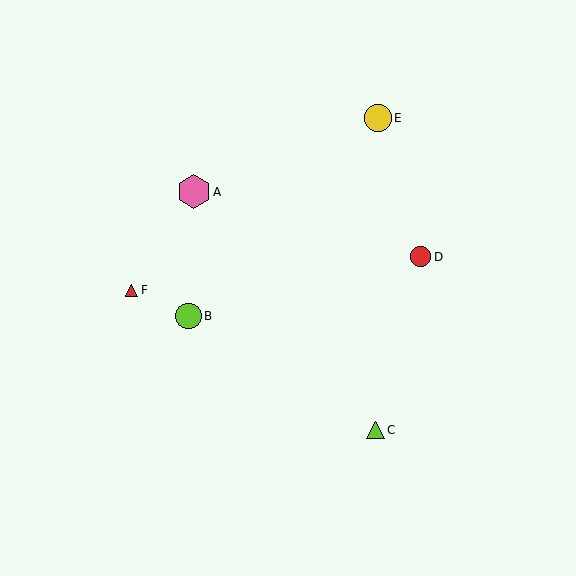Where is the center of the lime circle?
The center of the lime circle is at (189, 316).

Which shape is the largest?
The pink hexagon (labeled A) is the largest.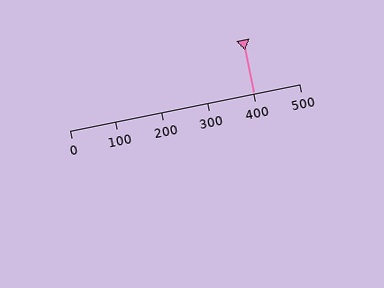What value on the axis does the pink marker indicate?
The marker indicates approximately 400.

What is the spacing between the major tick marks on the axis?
The major ticks are spaced 100 apart.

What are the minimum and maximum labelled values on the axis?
The axis runs from 0 to 500.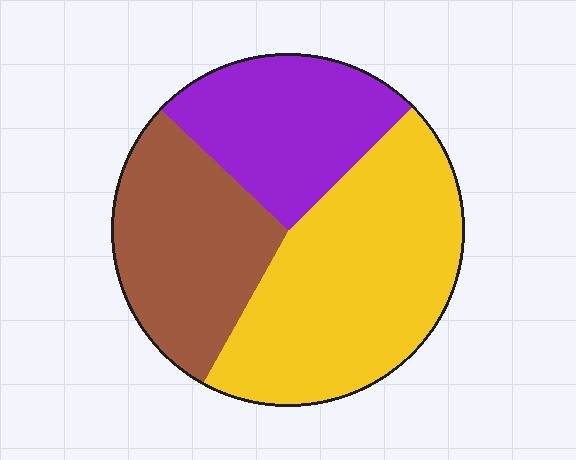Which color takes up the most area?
Yellow, at roughly 45%.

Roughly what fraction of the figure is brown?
Brown covers 29% of the figure.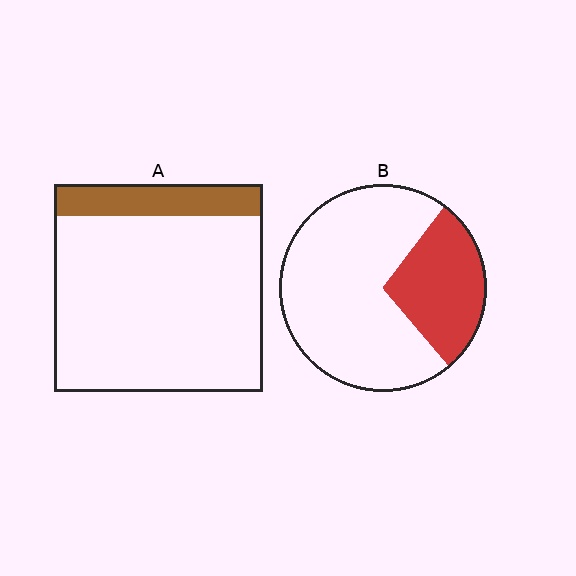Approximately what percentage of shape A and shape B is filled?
A is approximately 15% and B is approximately 30%.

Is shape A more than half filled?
No.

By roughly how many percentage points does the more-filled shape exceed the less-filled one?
By roughly 15 percentage points (B over A).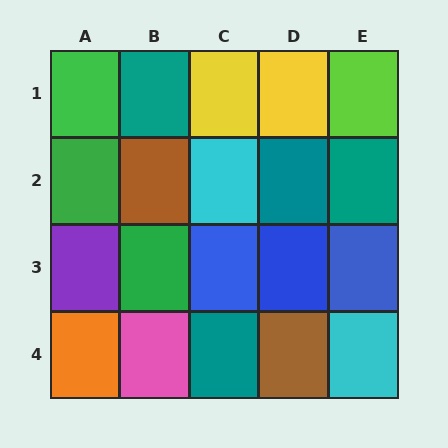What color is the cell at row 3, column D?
Blue.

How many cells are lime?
1 cell is lime.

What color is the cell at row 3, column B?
Green.